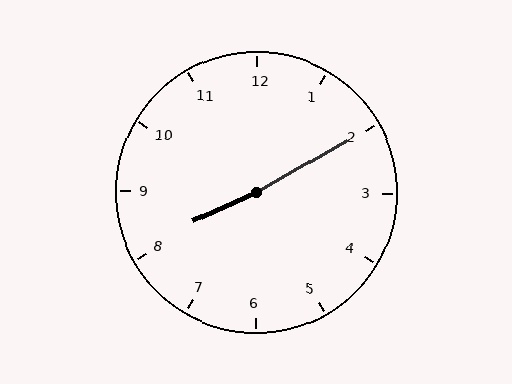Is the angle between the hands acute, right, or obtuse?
It is obtuse.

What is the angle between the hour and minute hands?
Approximately 175 degrees.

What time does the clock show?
8:10.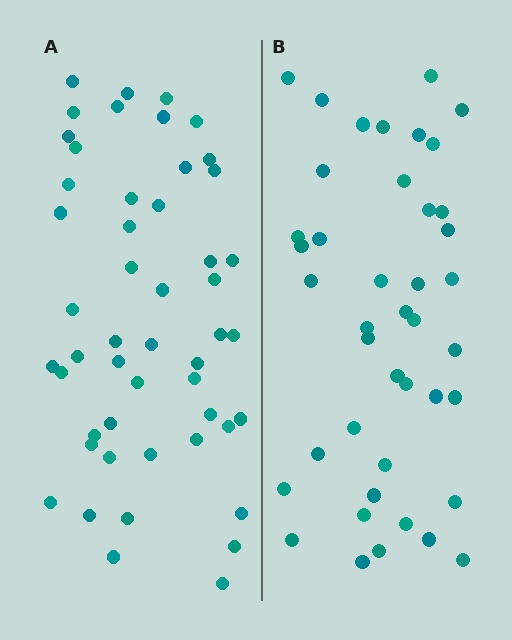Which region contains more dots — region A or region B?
Region A (the left region) has more dots.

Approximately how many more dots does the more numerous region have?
Region A has roughly 8 or so more dots than region B.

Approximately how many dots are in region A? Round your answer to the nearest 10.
About 50 dots.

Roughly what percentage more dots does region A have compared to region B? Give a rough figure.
About 20% more.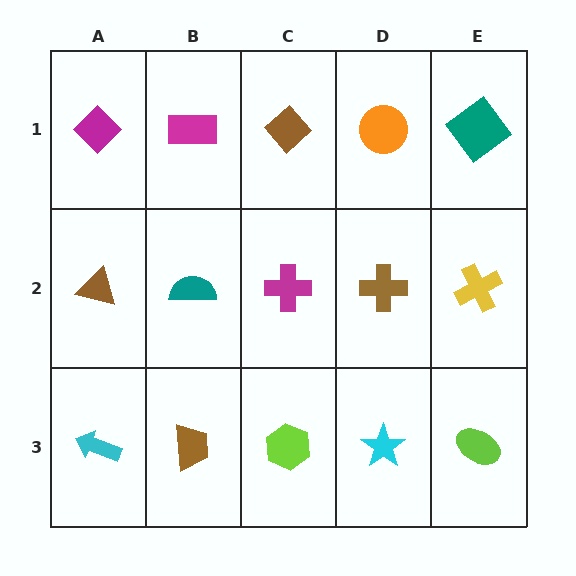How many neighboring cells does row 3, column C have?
3.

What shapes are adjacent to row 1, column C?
A magenta cross (row 2, column C), a magenta rectangle (row 1, column B), an orange circle (row 1, column D).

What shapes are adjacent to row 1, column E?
A yellow cross (row 2, column E), an orange circle (row 1, column D).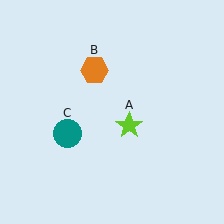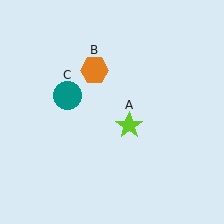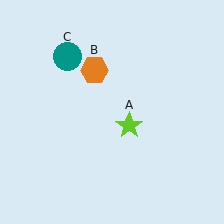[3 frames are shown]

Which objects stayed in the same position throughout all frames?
Lime star (object A) and orange hexagon (object B) remained stationary.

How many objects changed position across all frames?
1 object changed position: teal circle (object C).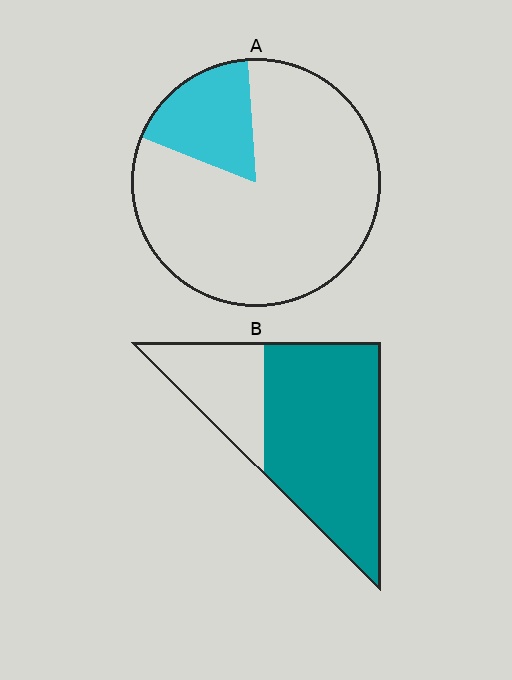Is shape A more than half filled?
No.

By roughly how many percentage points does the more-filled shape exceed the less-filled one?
By roughly 55 percentage points (B over A).